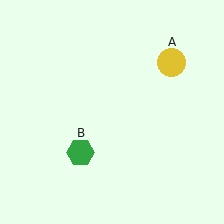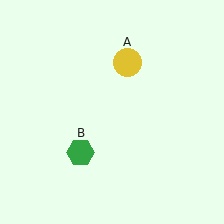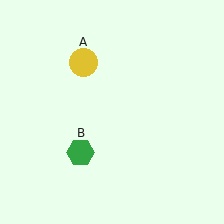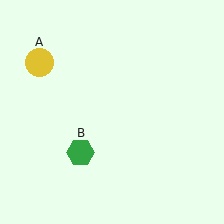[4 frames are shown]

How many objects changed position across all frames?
1 object changed position: yellow circle (object A).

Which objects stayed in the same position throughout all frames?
Green hexagon (object B) remained stationary.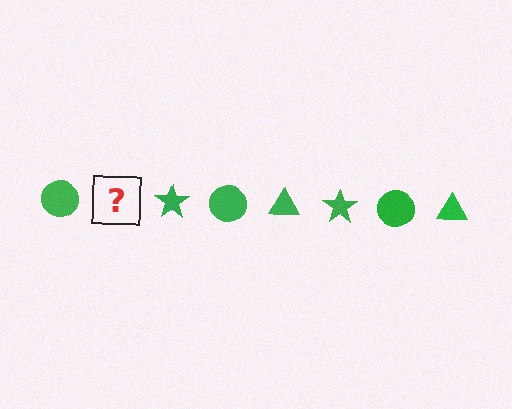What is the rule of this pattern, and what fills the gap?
The rule is that the pattern cycles through circle, triangle, star shapes in green. The gap should be filled with a green triangle.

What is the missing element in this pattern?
The missing element is a green triangle.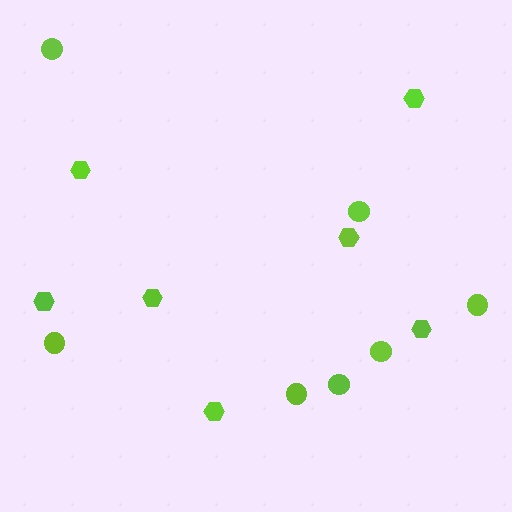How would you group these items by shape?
There are 2 groups: one group of hexagons (7) and one group of circles (7).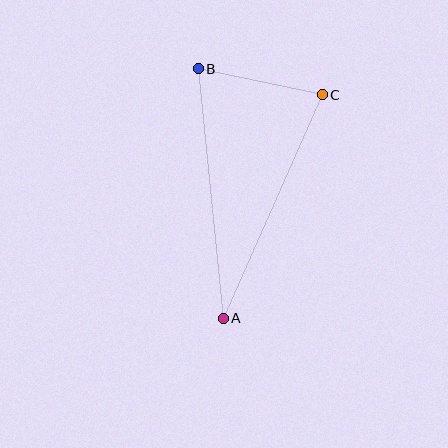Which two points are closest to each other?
Points B and C are closest to each other.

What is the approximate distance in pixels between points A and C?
The distance between A and C is approximately 244 pixels.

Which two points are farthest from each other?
Points A and B are farthest from each other.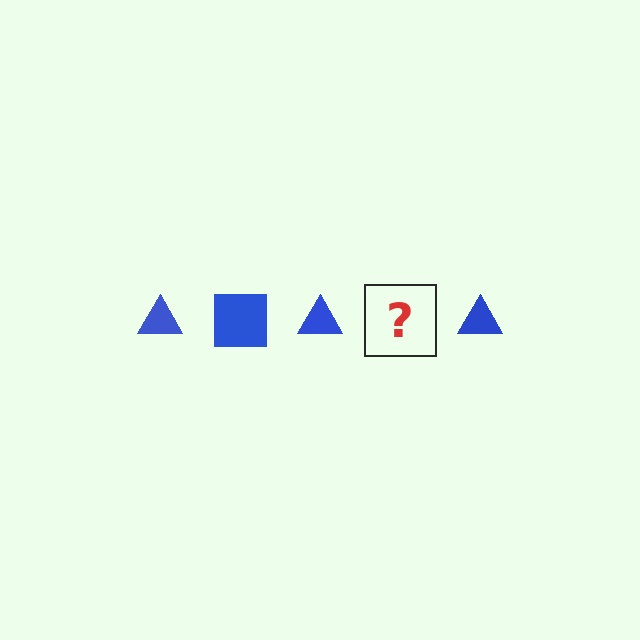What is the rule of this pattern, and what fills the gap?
The rule is that the pattern cycles through triangle, square shapes in blue. The gap should be filled with a blue square.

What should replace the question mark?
The question mark should be replaced with a blue square.